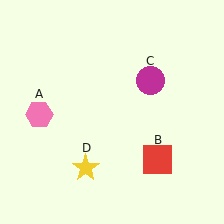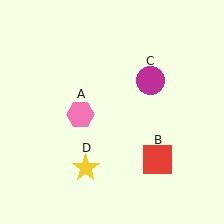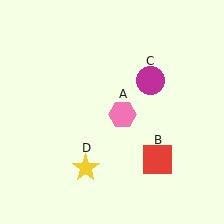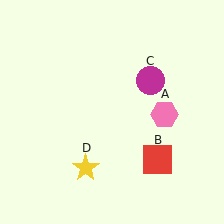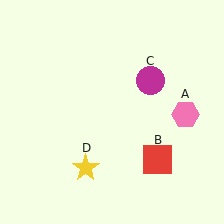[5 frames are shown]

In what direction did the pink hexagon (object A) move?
The pink hexagon (object A) moved right.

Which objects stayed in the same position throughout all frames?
Red square (object B) and magenta circle (object C) and yellow star (object D) remained stationary.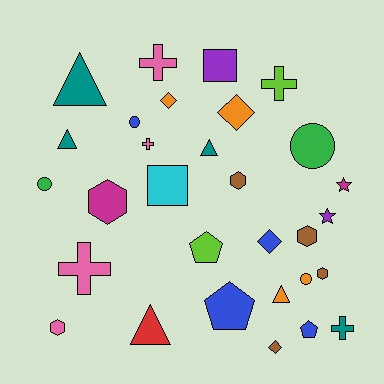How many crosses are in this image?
There are 5 crosses.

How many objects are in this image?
There are 30 objects.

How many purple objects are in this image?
There are 2 purple objects.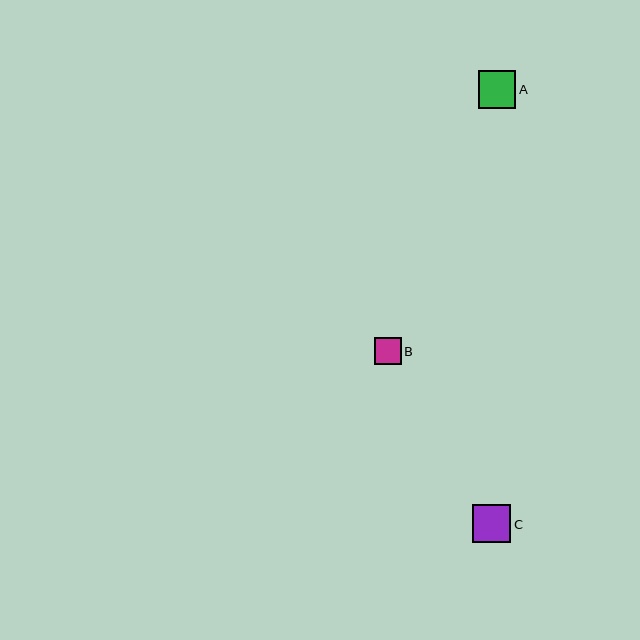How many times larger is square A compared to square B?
Square A is approximately 1.4 times the size of square B.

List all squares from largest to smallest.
From largest to smallest: C, A, B.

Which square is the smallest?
Square B is the smallest with a size of approximately 27 pixels.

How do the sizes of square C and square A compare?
Square C and square A are approximately the same size.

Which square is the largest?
Square C is the largest with a size of approximately 38 pixels.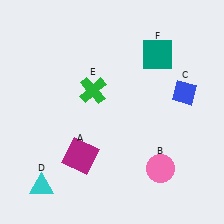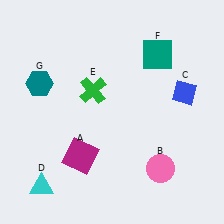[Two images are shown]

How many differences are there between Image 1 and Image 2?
There is 1 difference between the two images.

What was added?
A teal hexagon (G) was added in Image 2.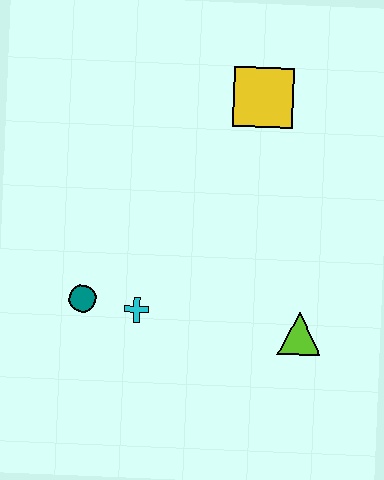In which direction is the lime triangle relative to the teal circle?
The lime triangle is to the right of the teal circle.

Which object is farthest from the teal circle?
The yellow square is farthest from the teal circle.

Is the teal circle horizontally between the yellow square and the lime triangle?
No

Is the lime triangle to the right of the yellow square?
Yes